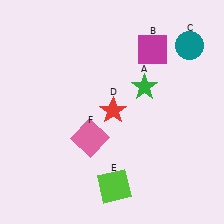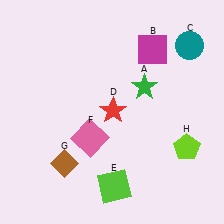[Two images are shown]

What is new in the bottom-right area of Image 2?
A lime pentagon (H) was added in the bottom-right area of Image 2.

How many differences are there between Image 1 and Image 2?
There are 2 differences between the two images.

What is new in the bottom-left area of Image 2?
A brown diamond (G) was added in the bottom-left area of Image 2.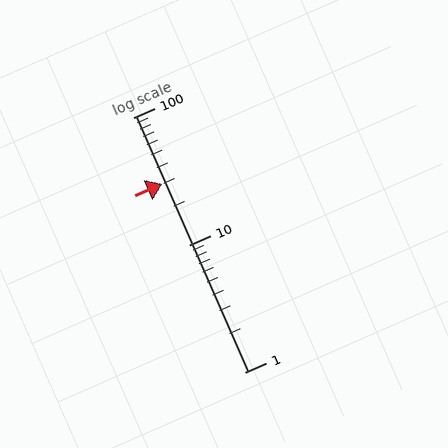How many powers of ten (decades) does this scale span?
The scale spans 2 decades, from 1 to 100.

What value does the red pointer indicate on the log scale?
The pointer indicates approximately 30.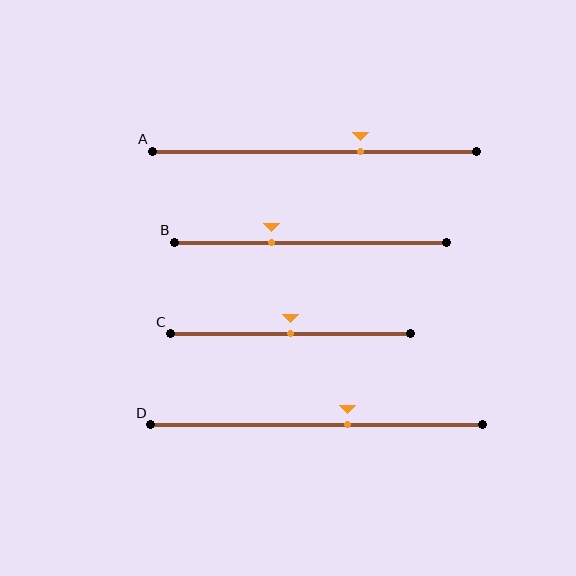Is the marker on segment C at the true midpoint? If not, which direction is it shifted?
Yes, the marker on segment C is at the true midpoint.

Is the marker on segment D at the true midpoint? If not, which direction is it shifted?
No, the marker on segment D is shifted to the right by about 9% of the segment length.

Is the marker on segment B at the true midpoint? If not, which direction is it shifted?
No, the marker on segment B is shifted to the left by about 15% of the segment length.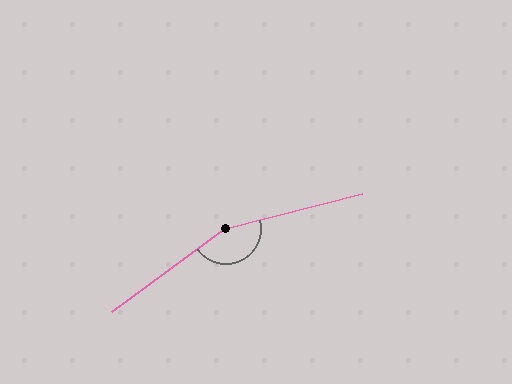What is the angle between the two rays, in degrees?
Approximately 158 degrees.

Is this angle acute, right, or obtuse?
It is obtuse.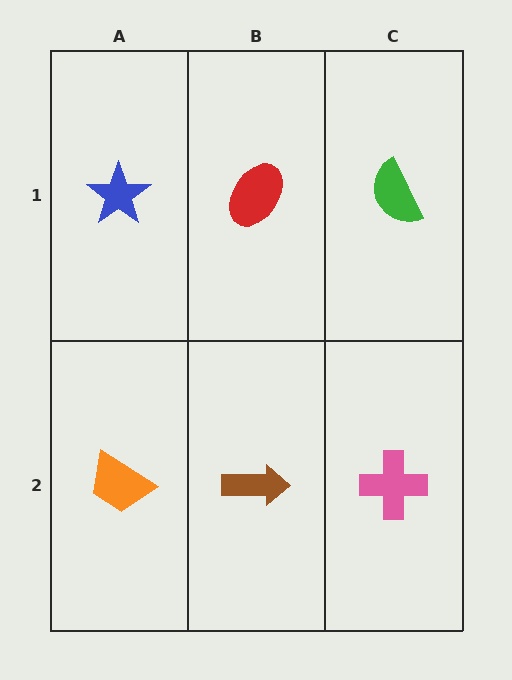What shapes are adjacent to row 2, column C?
A green semicircle (row 1, column C), a brown arrow (row 2, column B).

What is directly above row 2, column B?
A red ellipse.